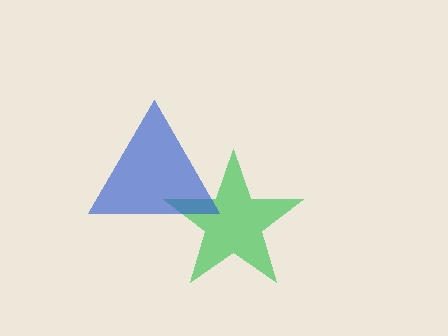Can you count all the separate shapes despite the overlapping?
Yes, there are 2 separate shapes.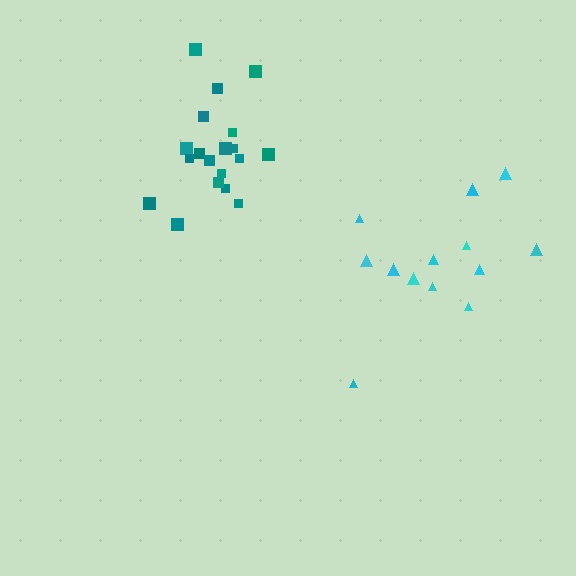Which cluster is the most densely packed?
Teal.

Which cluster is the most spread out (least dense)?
Cyan.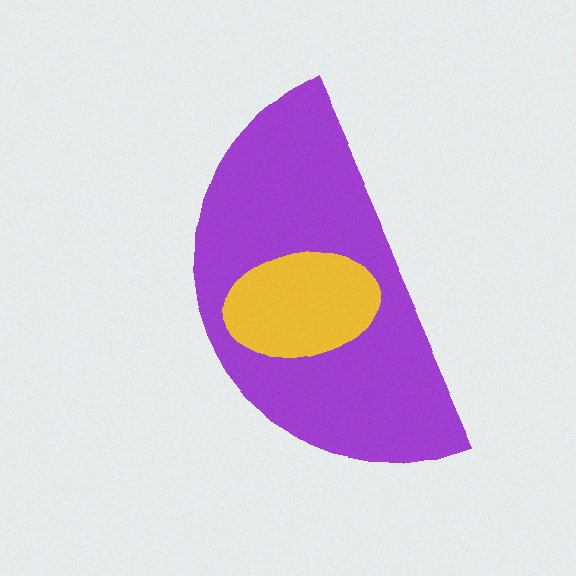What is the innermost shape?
The yellow ellipse.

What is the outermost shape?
The purple semicircle.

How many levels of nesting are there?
2.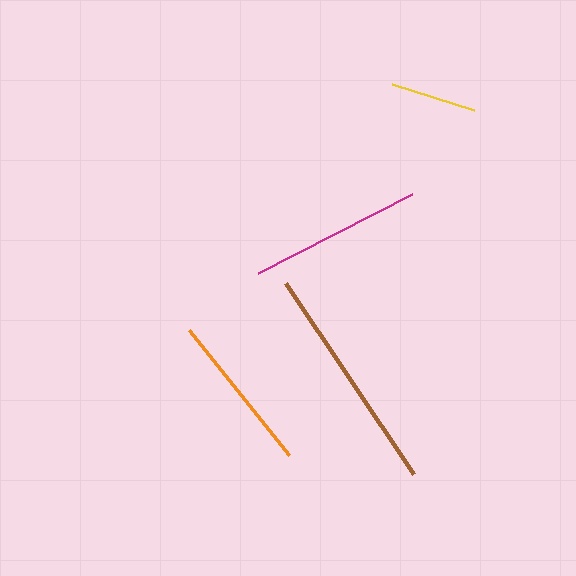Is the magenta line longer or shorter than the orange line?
The magenta line is longer than the orange line.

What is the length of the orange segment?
The orange segment is approximately 160 pixels long.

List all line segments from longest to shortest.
From longest to shortest: brown, magenta, orange, yellow.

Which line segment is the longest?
The brown line is the longest at approximately 229 pixels.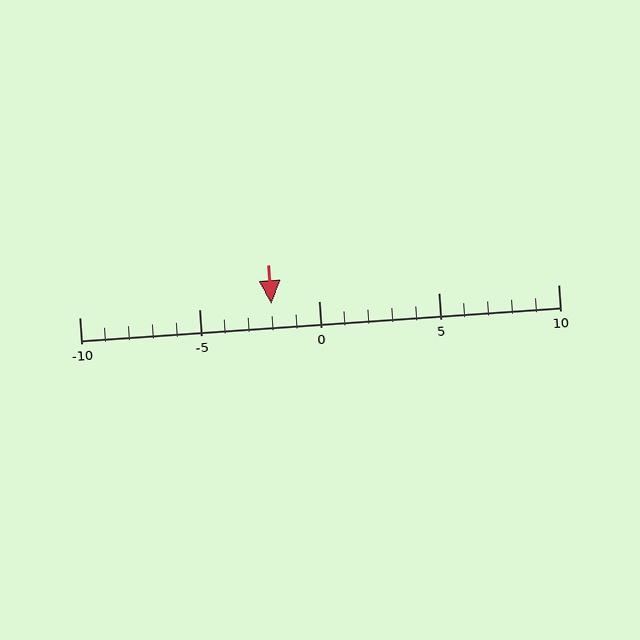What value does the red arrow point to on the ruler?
The red arrow points to approximately -2.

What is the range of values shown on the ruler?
The ruler shows values from -10 to 10.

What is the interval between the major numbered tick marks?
The major tick marks are spaced 5 units apart.